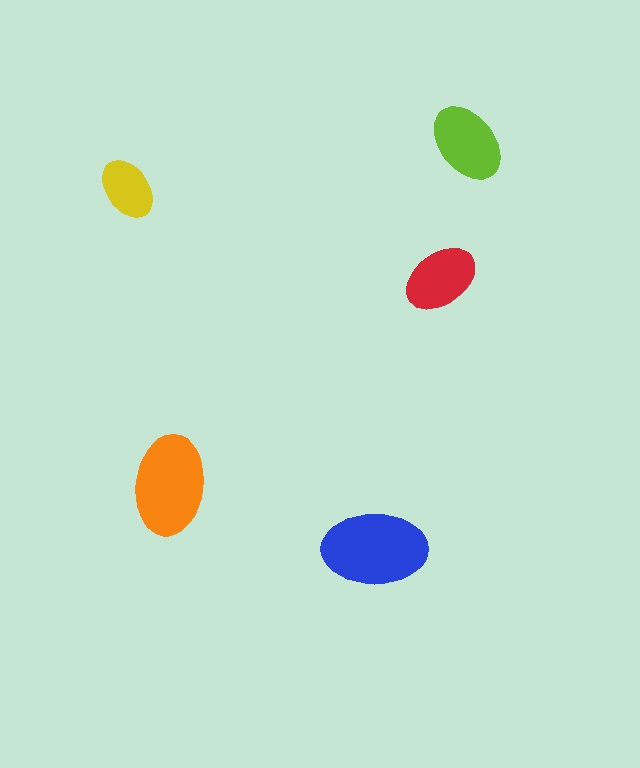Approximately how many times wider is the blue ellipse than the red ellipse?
About 1.5 times wider.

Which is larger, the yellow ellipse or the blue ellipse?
The blue one.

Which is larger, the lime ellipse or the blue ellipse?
The blue one.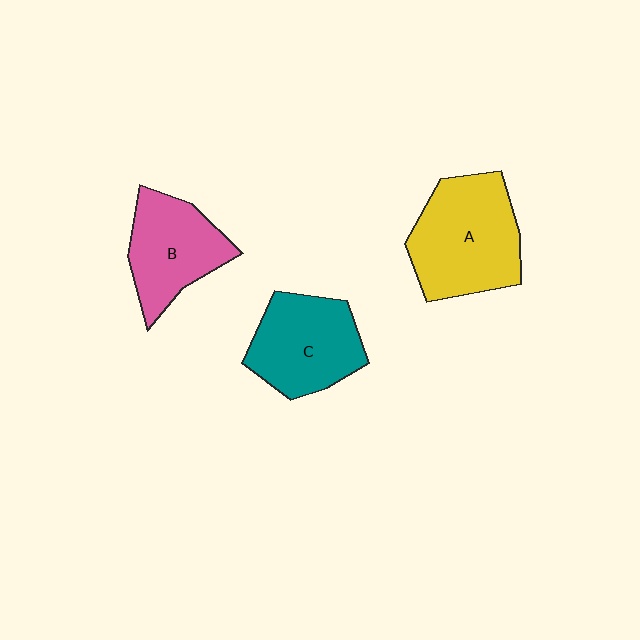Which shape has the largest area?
Shape A (yellow).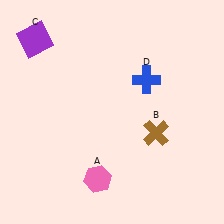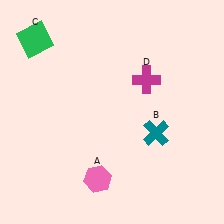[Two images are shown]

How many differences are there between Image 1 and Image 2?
There are 3 differences between the two images.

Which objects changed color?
B changed from brown to teal. C changed from purple to green. D changed from blue to magenta.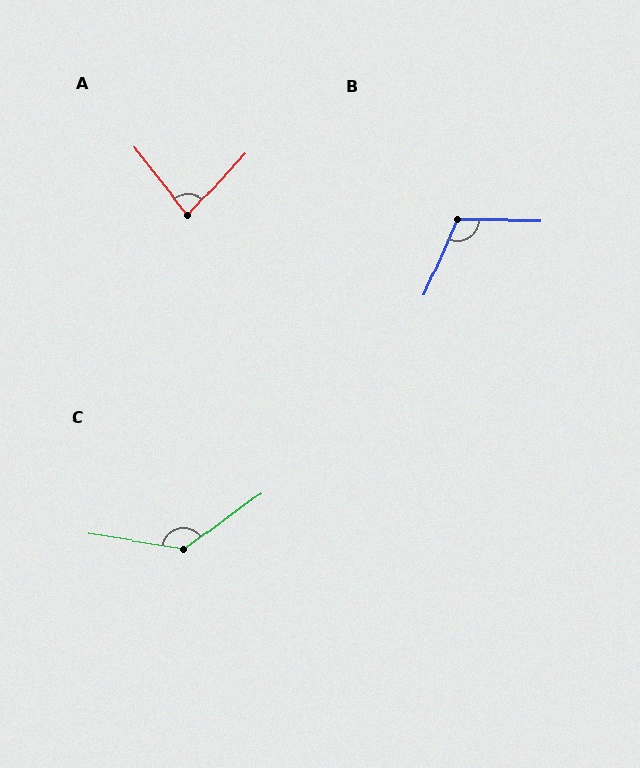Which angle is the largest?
C, at approximately 135 degrees.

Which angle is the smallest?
A, at approximately 81 degrees.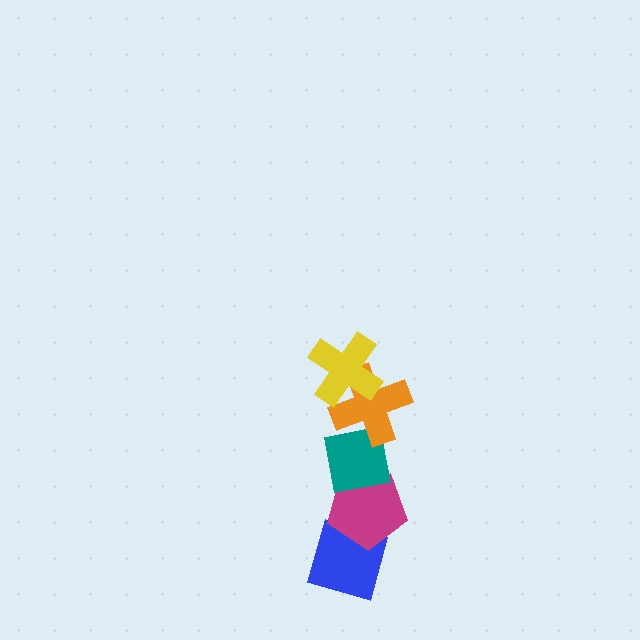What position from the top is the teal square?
The teal square is 3rd from the top.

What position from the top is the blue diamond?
The blue diamond is 5th from the top.